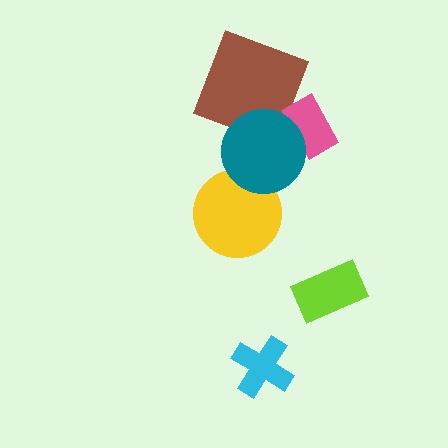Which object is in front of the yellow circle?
The teal circle is in front of the yellow circle.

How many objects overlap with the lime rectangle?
0 objects overlap with the lime rectangle.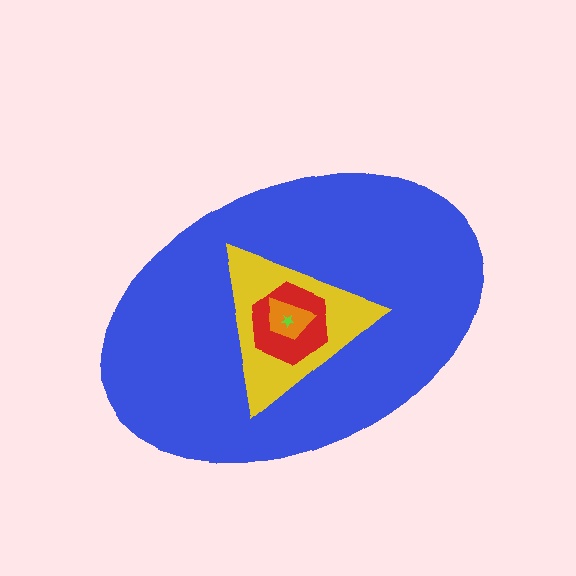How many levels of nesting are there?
5.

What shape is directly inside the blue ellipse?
The yellow triangle.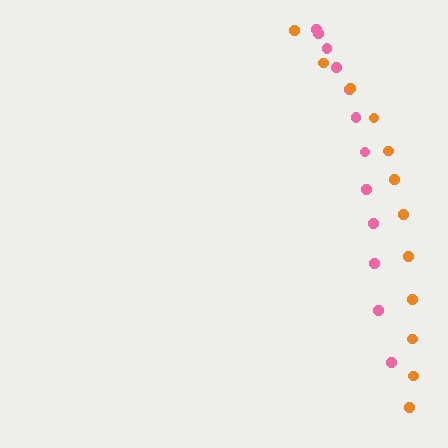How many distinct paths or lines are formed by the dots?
There are 2 distinct paths.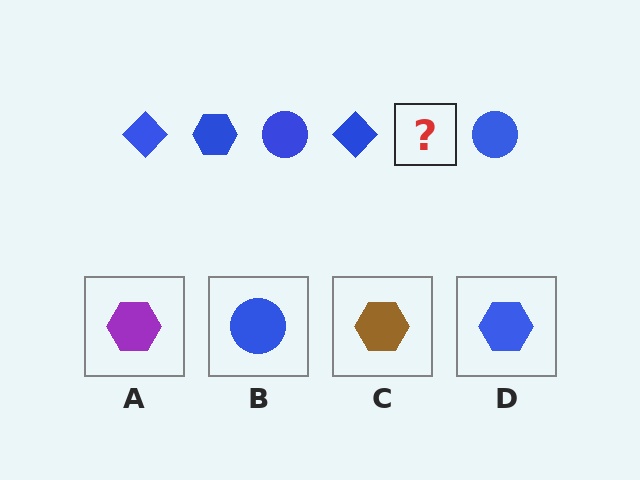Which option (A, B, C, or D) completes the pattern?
D.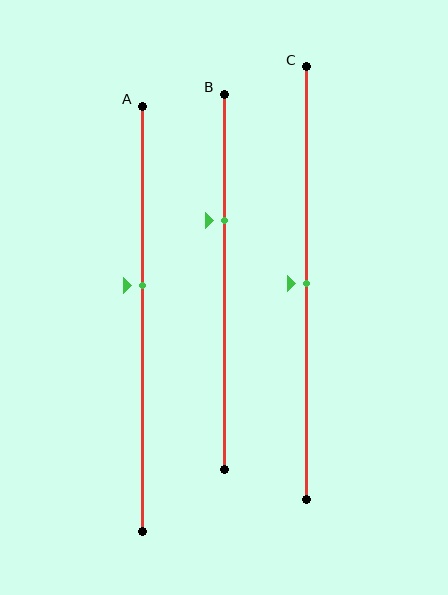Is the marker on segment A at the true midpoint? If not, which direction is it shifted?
No, the marker on segment A is shifted upward by about 8% of the segment length.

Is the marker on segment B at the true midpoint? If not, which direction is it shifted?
No, the marker on segment B is shifted upward by about 17% of the segment length.